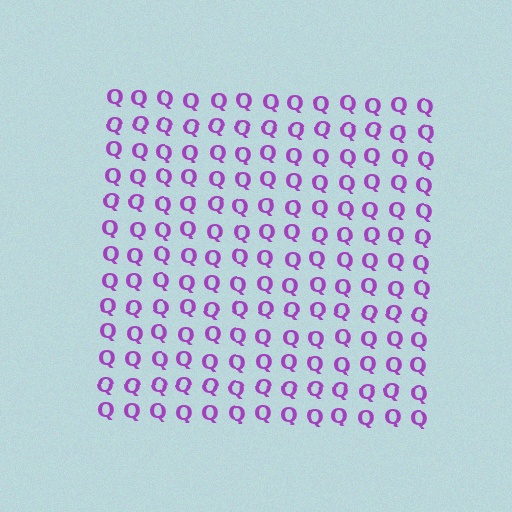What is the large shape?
The large shape is a square.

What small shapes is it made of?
It is made of small letter Q's.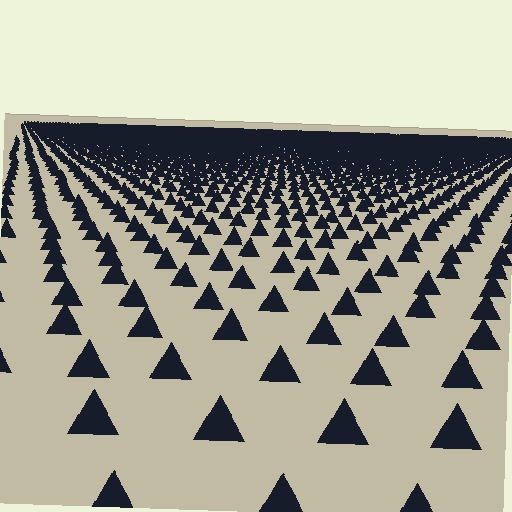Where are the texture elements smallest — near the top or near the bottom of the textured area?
Near the top.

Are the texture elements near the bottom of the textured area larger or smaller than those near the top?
Larger. Near the bottom, elements are closer to the viewer and appear at a bigger on-screen size.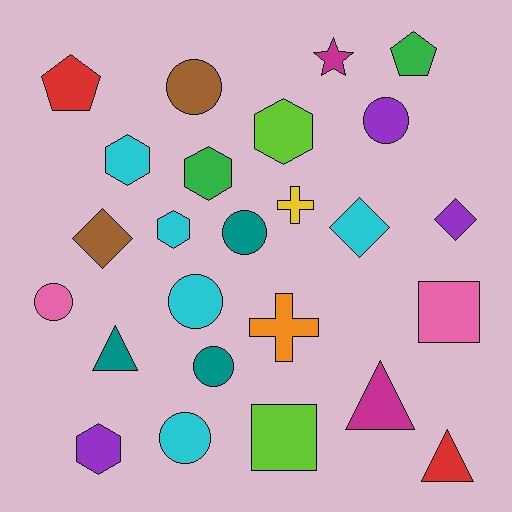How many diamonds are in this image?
There are 3 diamonds.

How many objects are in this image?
There are 25 objects.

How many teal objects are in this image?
There are 3 teal objects.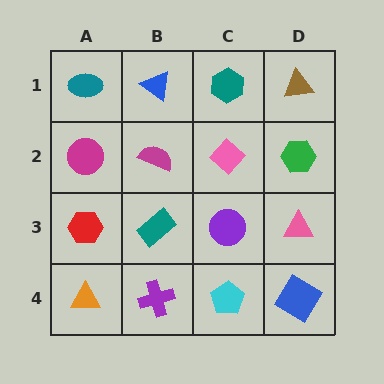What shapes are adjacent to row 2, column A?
A teal ellipse (row 1, column A), a red hexagon (row 3, column A), a magenta semicircle (row 2, column B).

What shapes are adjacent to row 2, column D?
A brown triangle (row 1, column D), a pink triangle (row 3, column D), a pink diamond (row 2, column C).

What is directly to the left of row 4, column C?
A purple cross.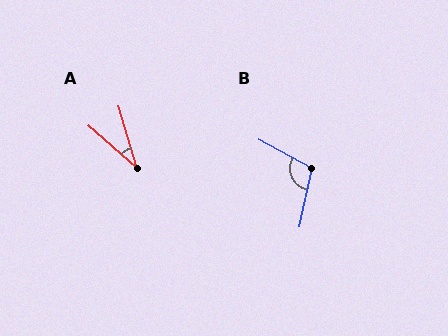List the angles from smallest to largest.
A (32°), B (106°).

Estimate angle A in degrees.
Approximately 32 degrees.